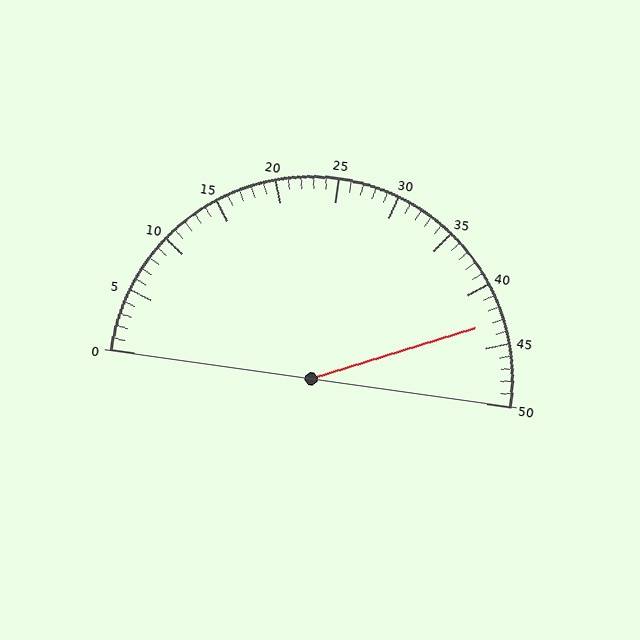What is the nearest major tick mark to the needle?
The nearest major tick mark is 45.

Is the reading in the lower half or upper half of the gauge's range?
The reading is in the upper half of the range (0 to 50).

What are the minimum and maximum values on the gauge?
The gauge ranges from 0 to 50.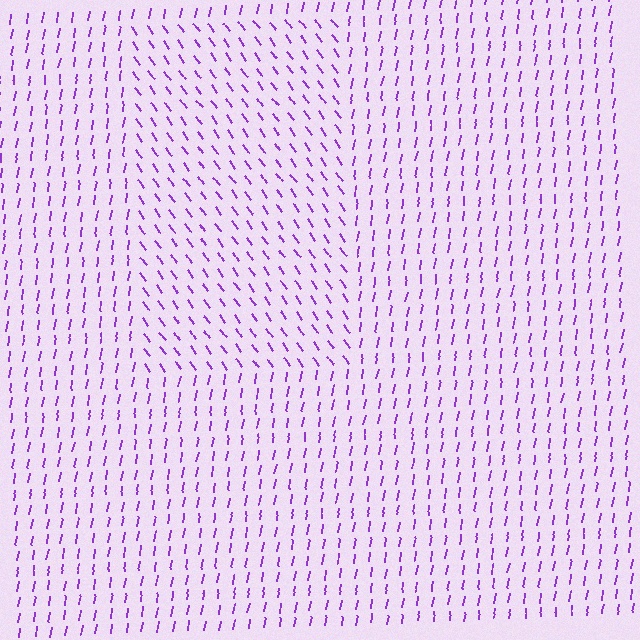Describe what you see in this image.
The image is filled with small purple line segments. A rectangle region in the image has lines oriented differently from the surrounding lines, creating a visible texture boundary.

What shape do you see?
I see a rectangle.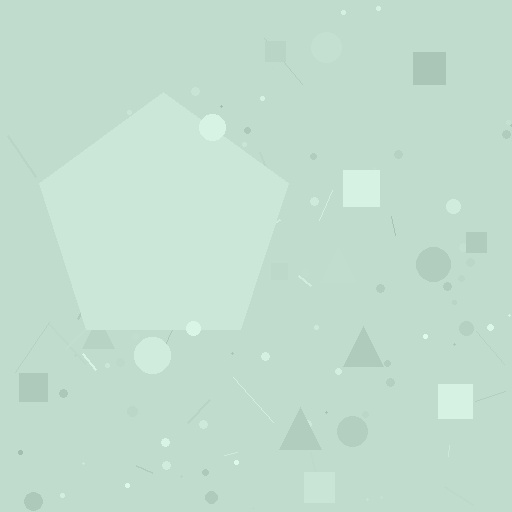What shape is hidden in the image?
A pentagon is hidden in the image.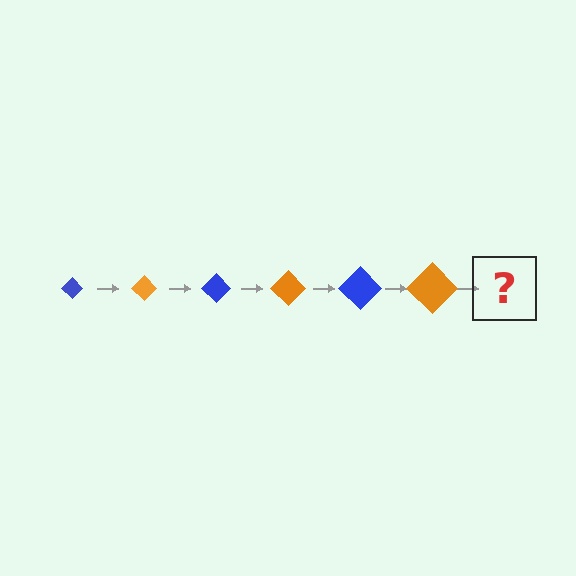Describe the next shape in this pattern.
It should be a blue diamond, larger than the previous one.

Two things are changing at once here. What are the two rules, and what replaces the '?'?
The two rules are that the diamond grows larger each step and the color cycles through blue and orange. The '?' should be a blue diamond, larger than the previous one.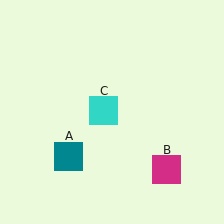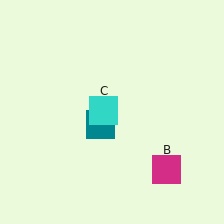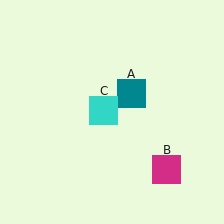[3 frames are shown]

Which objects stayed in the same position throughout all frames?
Magenta square (object B) and cyan square (object C) remained stationary.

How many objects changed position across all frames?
1 object changed position: teal square (object A).